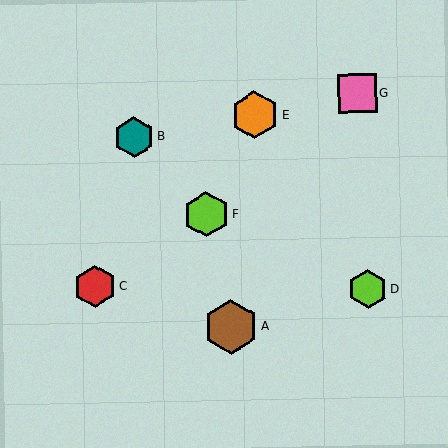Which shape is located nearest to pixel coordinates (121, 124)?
The teal hexagon (labeled B) at (134, 137) is nearest to that location.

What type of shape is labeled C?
Shape C is a red hexagon.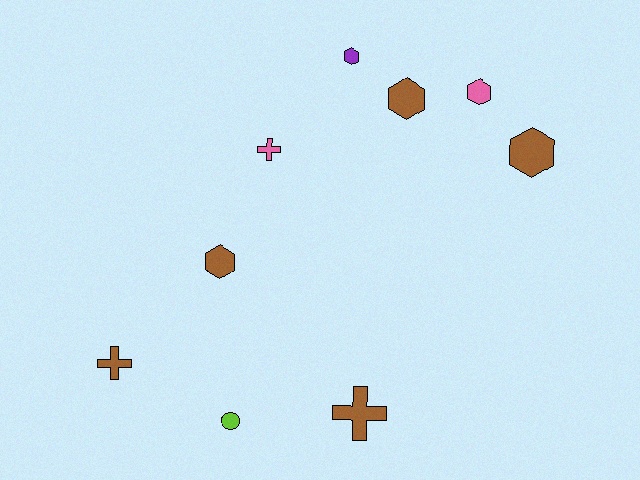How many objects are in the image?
There are 9 objects.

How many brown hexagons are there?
There are 3 brown hexagons.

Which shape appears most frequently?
Hexagon, with 5 objects.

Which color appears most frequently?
Brown, with 5 objects.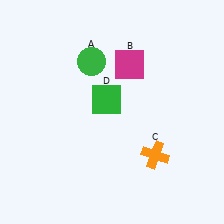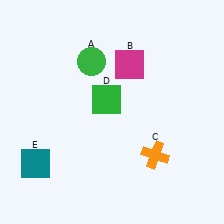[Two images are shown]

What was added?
A teal square (E) was added in Image 2.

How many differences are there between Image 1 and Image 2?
There is 1 difference between the two images.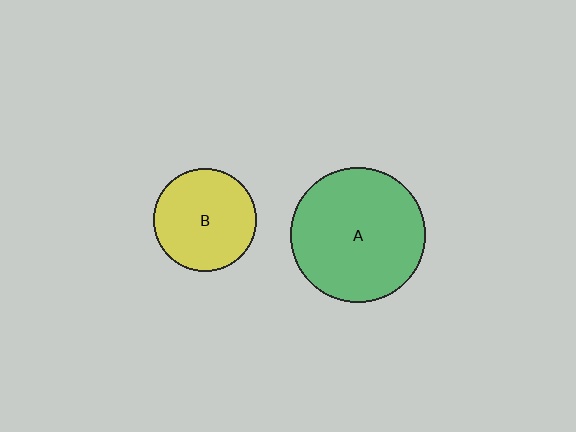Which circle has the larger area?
Circle A (green).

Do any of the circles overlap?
No, none of the circles overlap.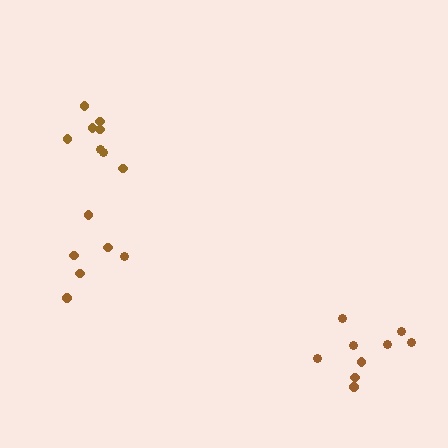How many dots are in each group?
Group 1: 6 dots, Group 2: 8 dots, Group 3: 10 dots (24 total).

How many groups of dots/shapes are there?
There are 3 groups.